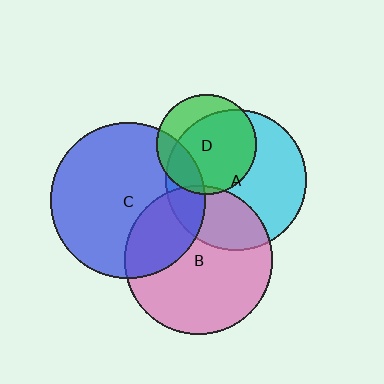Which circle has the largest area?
Circle C (blue).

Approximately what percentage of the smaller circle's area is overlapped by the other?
Approximately 5%.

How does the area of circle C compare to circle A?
Approximately 1.2 times.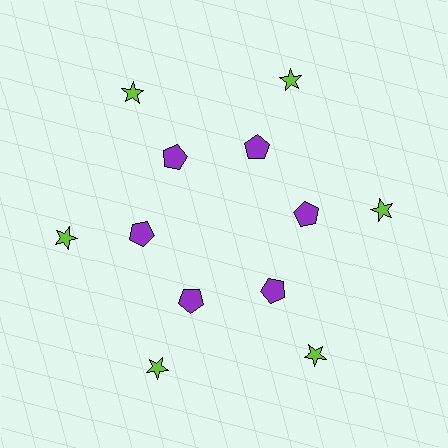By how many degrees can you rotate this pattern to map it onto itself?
The pattern maps onto itself every 60 degrees of rotation.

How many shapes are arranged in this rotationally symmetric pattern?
There are 12 shapes, arranged in 6 groups of 2.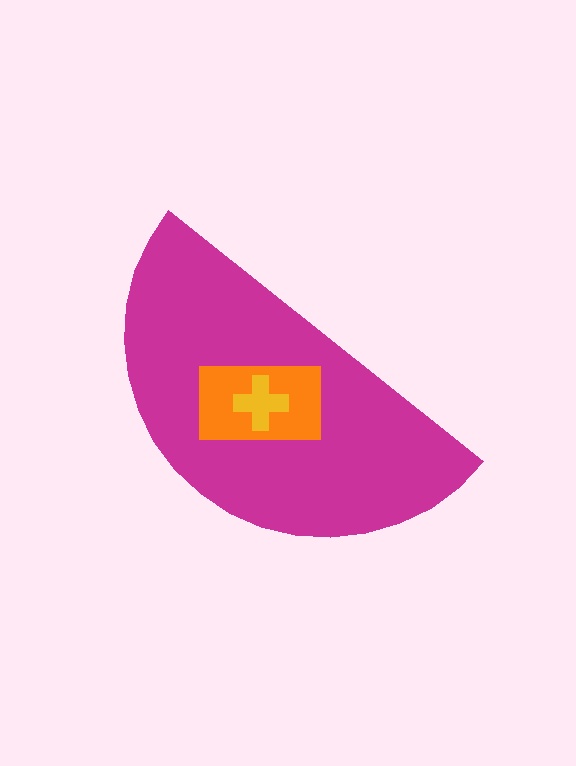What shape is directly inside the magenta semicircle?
The orange rectangle.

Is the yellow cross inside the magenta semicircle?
Yes.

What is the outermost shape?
The magenta semicircle.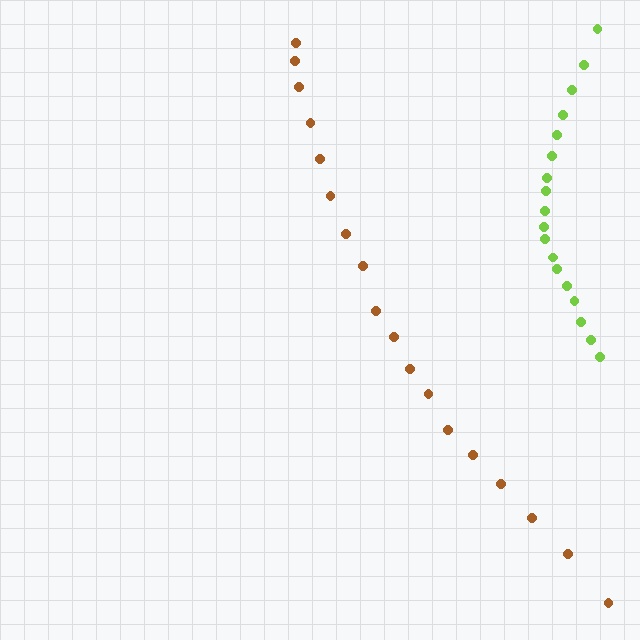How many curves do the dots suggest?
There are 2 distinct paths.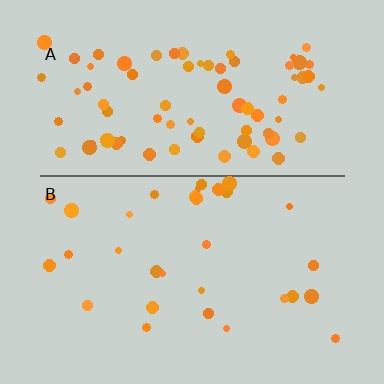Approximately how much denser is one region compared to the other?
Approximately 2.4× — region A over region B.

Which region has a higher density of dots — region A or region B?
A (the top).